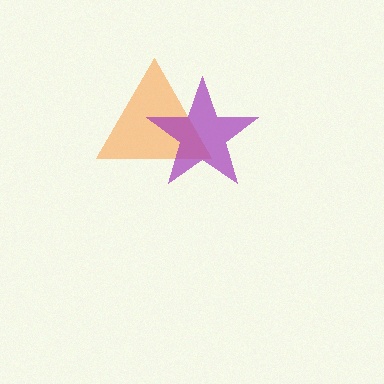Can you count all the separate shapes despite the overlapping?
Yes, there are 2 separate shapes.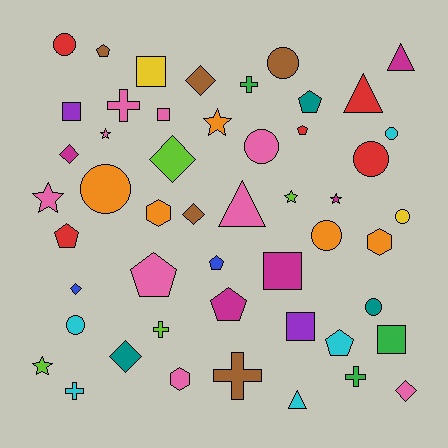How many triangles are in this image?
There are 4 triangles.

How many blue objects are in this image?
There are 2 blue objects.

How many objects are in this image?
There are 50 objects.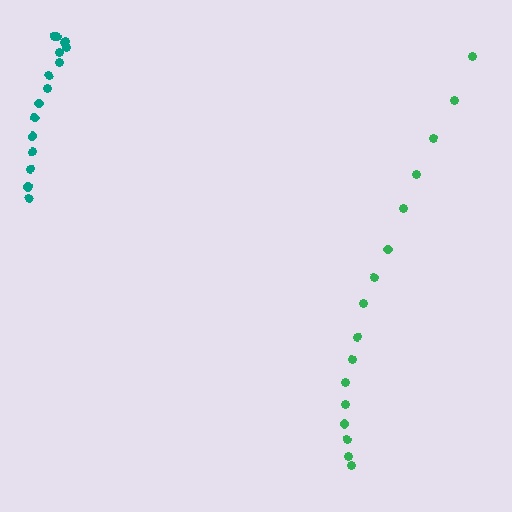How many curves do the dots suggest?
There are 2 distinct paths.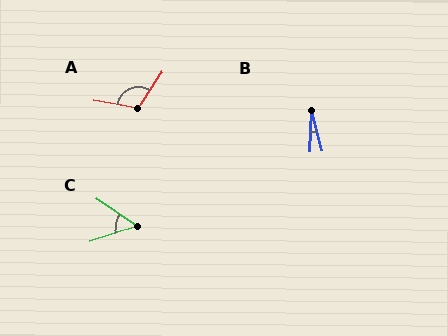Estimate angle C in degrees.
Approximately 52 degrees.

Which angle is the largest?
A, at approximately 113 degrees.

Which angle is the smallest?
B, at approximately 16 degrees.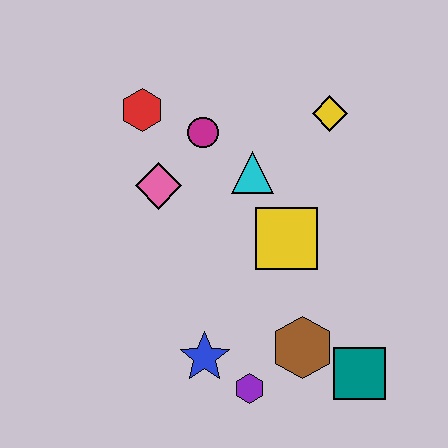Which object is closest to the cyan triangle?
The magenta circle is closest to the cyan triangle.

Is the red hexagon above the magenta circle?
Yes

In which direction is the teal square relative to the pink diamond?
The teal square is to the right of the pink diamond.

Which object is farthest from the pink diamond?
The teal square is farthest from the pink diamond.